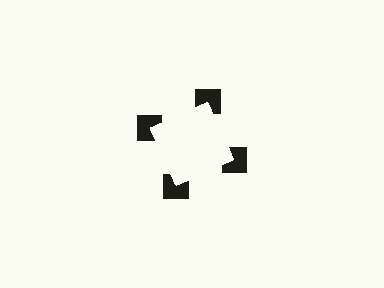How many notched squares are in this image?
There are 4 — one at each vertex of the illusory square.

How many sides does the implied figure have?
4 sides.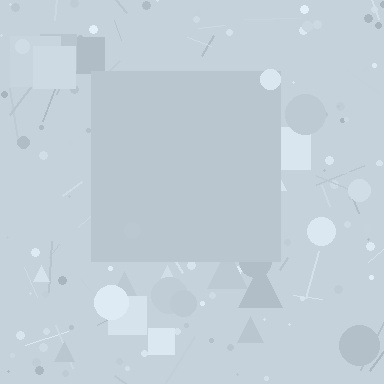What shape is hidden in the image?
A square is hidden in the image.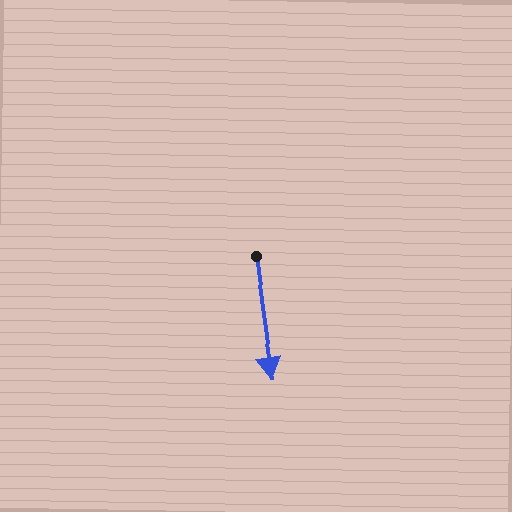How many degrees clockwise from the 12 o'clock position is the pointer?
Approximately 172 degrees.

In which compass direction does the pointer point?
South.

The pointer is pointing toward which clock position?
Roughly 6 o'clock.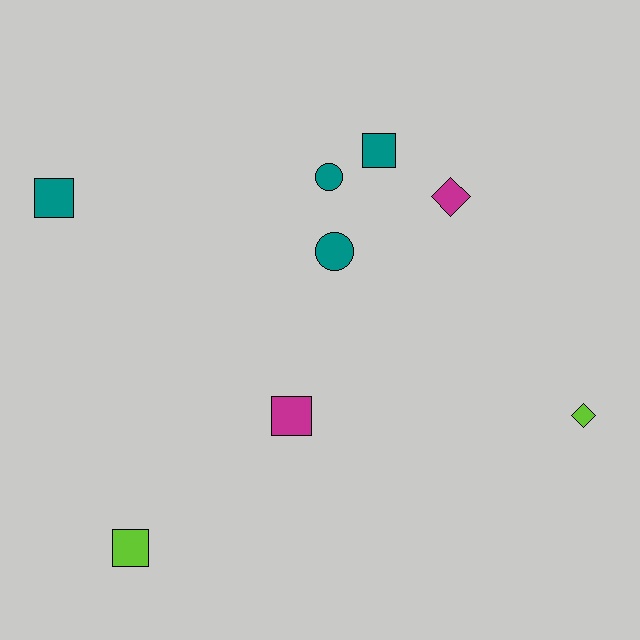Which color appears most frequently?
Teal, with 4 objects.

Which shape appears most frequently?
Square, with 4 objects.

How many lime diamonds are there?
There is 1 lime diamond.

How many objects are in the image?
There are 8 objects.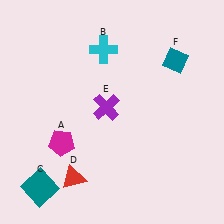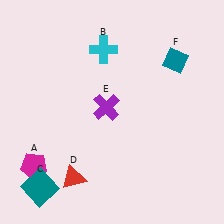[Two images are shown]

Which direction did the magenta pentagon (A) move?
The magenta pentagon (A) moved left.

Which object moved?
The magenta pentagon (A) moved left.